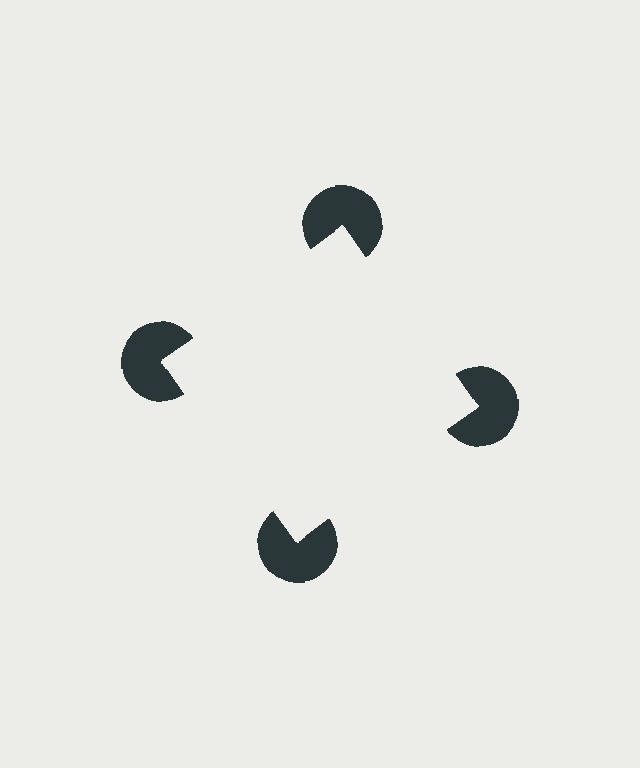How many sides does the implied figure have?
4 sides.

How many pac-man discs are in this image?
There are 4 — one at each vertex of the illusory square.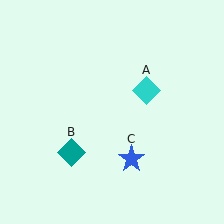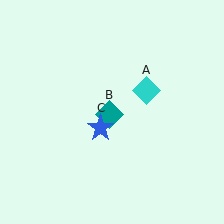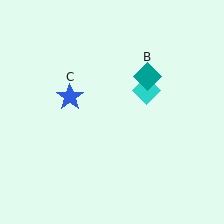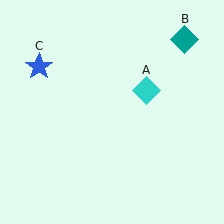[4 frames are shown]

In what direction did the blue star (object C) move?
The blue star (object C) moved up and to the left.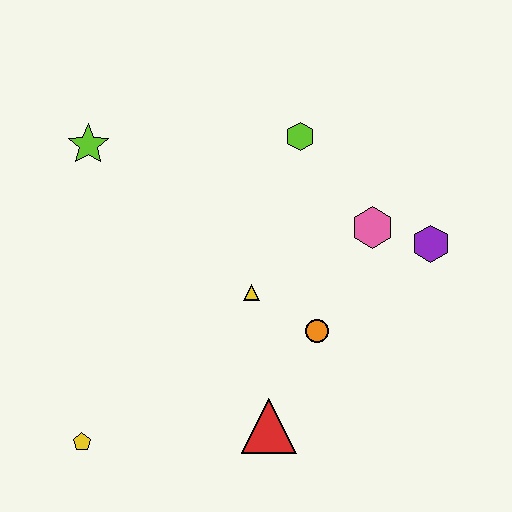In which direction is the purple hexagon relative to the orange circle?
The purple hexagon is to the right of the orange circle.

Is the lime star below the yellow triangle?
No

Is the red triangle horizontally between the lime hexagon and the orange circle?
No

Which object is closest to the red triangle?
The orange circle is closest to the red triangle.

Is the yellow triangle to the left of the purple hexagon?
Yes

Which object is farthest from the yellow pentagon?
The purple hexagon is farthest from the yellow pentagon.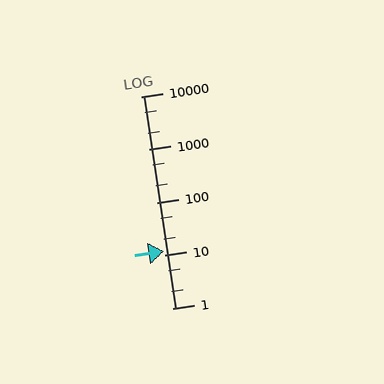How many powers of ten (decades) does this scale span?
The scale spans 4 decades, from 1 to 10000.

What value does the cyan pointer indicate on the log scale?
The pointer indicates approximately 12.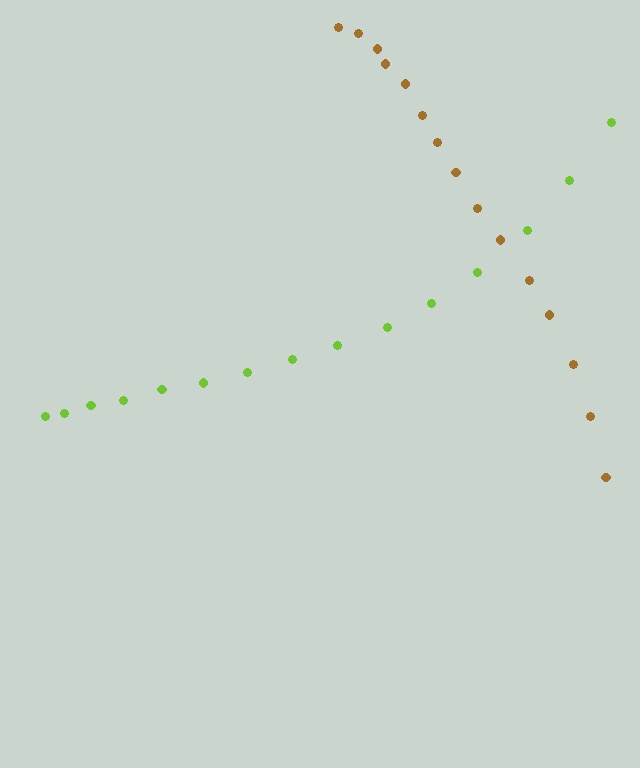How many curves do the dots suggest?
There are 2 distinct paths.